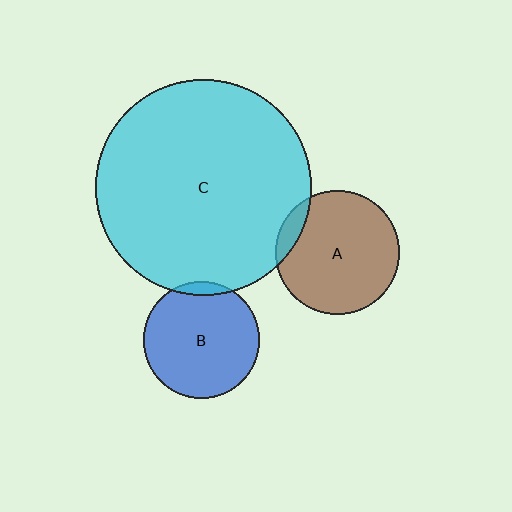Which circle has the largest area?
Circle C (cyan).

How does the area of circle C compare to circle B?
Approximately 3.4 times.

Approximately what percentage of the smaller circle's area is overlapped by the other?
Approximately 5%.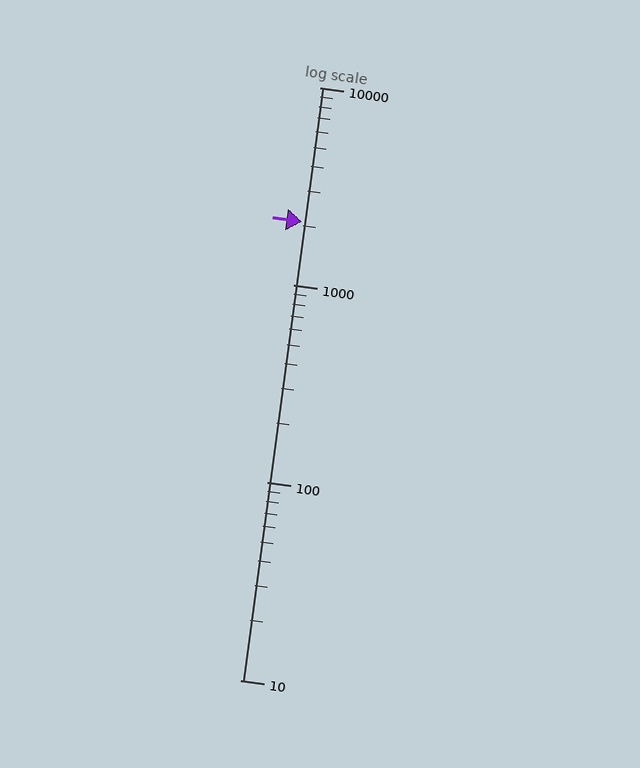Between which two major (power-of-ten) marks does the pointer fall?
The pointer is between 1000 and 10000.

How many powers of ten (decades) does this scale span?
The scale spans 3 decades, from 10 to 10000.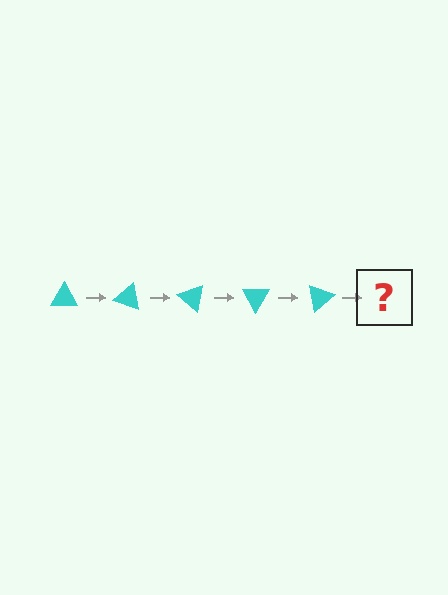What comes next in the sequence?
The next element should be a cyan triangle rotated 100 degrees.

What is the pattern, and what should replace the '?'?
The pattern is that the triangle rotates 20 degrees each step. The '?' should be a cyan triangle rotated 100 degrees.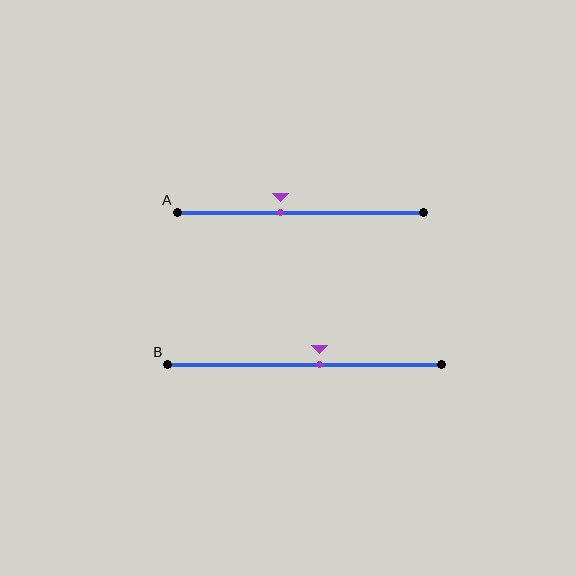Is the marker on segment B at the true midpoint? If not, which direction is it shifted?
No, the marker on segment B is shifted to the right by about 5% of the segment length.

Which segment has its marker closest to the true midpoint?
Segment B has its marker closest to the true midpoint.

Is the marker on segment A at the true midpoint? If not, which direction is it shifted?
No, the marker on segment A is shifted to the left by about 8% of the segment length.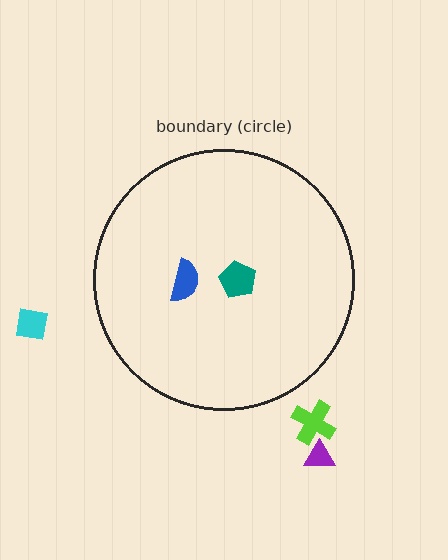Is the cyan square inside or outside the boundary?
Outside.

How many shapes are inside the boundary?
2 inside, 3 outside.